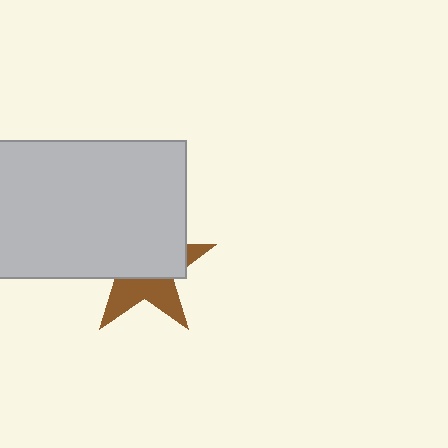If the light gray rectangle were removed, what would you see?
You would see the complete brown star.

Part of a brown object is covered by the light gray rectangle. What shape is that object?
It is a star.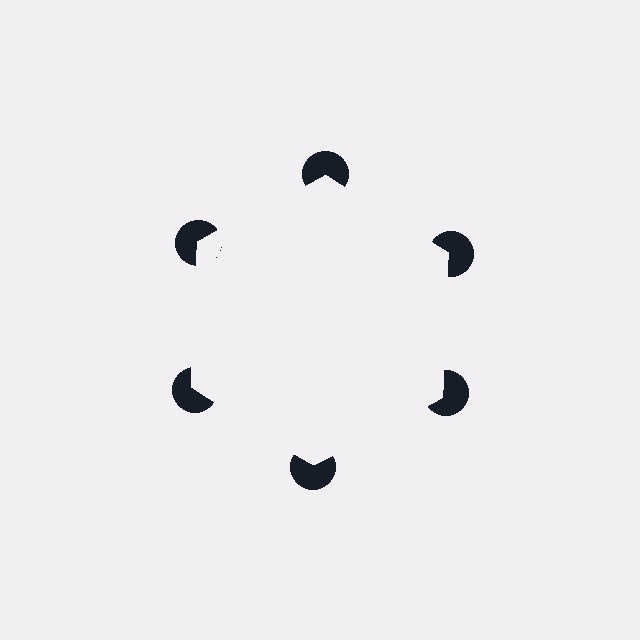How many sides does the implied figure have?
6 sides.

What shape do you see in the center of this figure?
An illusory hexagon — its edges are inferred from the aligned wedge cuts in the pac-man discs, not physically drawn.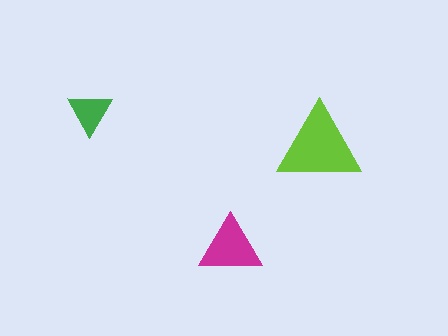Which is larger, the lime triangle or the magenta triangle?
The lime one.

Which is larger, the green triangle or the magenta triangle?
The magenta one.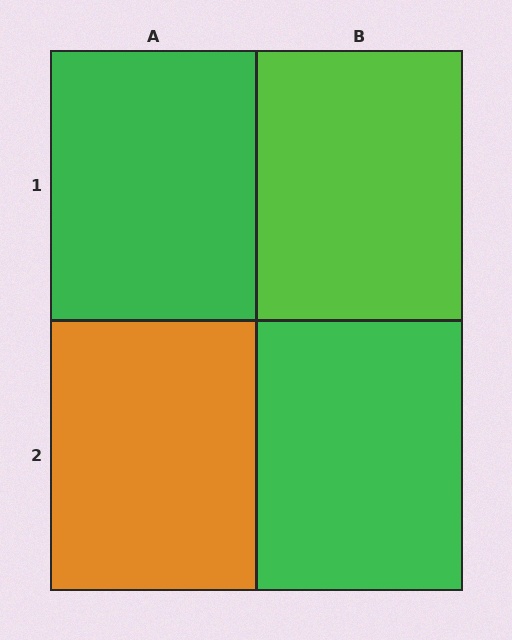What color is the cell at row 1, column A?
Green.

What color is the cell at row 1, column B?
Lime.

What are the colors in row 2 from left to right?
Orange, green.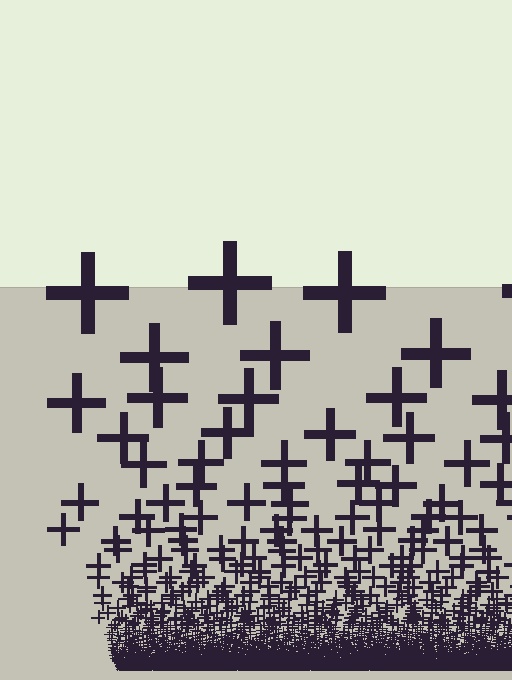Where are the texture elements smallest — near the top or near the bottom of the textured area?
Near the bottom.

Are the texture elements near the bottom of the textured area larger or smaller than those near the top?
Smaller. The gradient is inverted — elements near the bottom are smaller and denser.